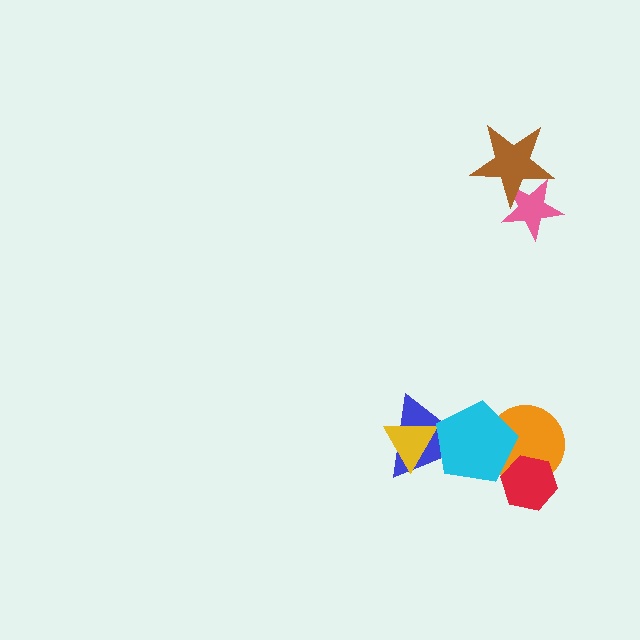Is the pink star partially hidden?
Yes, it is partially covered by another shape.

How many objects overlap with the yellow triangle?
2 objects overlap with the yellow triangle.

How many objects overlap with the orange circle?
2 objects overlap with the orange circle.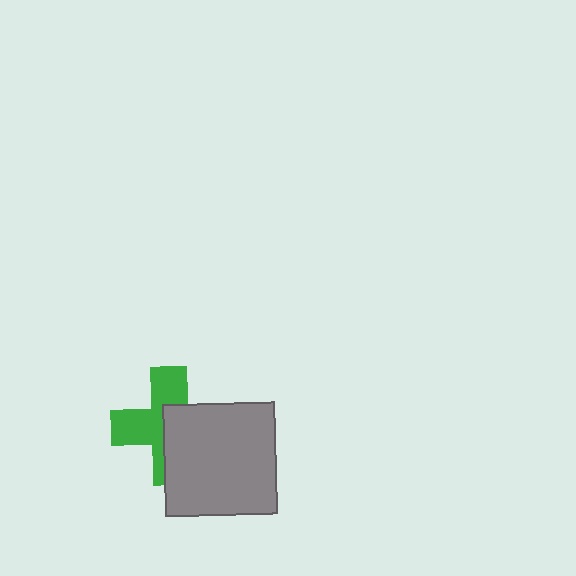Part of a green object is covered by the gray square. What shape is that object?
It is a cross.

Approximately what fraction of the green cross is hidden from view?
Roughly 48% of the green cross is hidden behind the gray square.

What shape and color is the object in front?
The object in front is a gray square.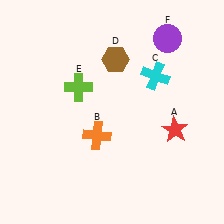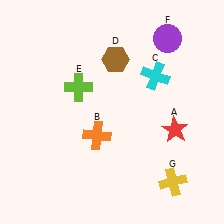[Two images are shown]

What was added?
A yellow cross (G) was added in Image 2.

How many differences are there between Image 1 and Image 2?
There is 1 difference between the two images.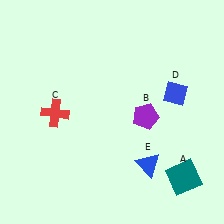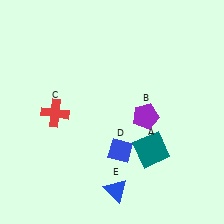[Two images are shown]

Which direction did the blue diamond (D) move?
The blue diamond (D) moved down.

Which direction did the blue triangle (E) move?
The blue triangle (E) moved left.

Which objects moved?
The objects that moved are: the teal square (A), the blue diamond (D), the blue triangle (E).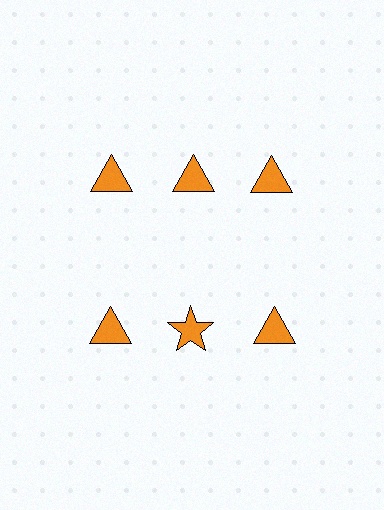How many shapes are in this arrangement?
There are 6 shapes arranged in a grid pattern.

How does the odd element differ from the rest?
It has a different shape: star instead of triangle.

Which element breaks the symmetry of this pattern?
The orange star in the second row, second from left column breaks the symmetry. All other shapes are orange triangles.